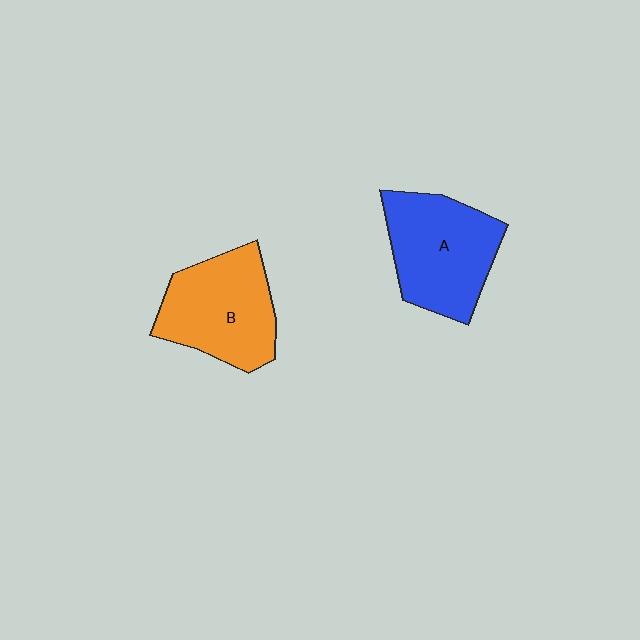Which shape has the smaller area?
Shape B (orange).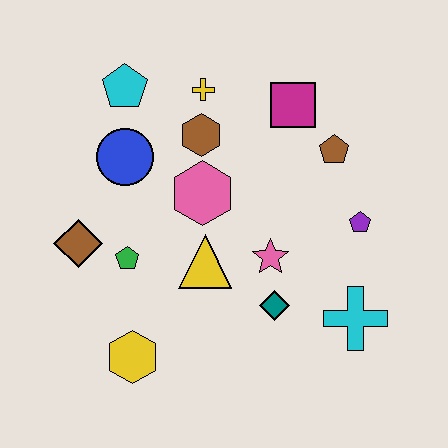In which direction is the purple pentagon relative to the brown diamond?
The purple pentagon is to the right of the brown diamond.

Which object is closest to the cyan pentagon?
The blue circle is closest to the cyan pentagon.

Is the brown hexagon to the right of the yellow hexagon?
Yes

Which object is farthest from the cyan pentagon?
The cyan cross is farthest from the cyan pentagon.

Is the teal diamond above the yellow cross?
No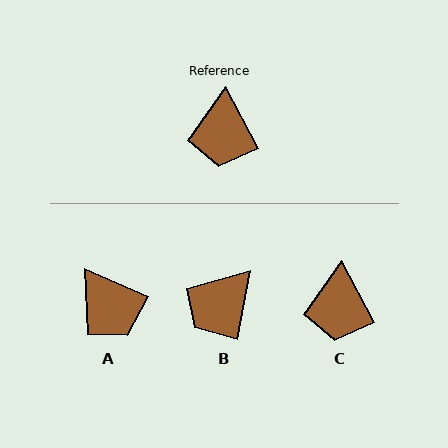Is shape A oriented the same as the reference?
No, it is off by about 38 degrees.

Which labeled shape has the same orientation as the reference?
C.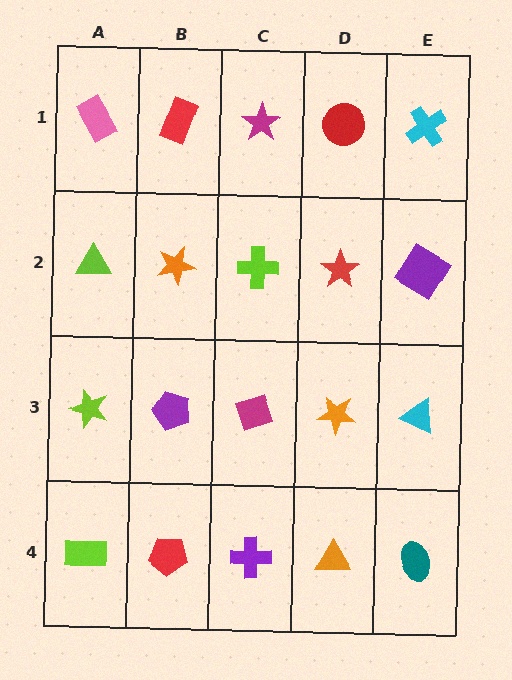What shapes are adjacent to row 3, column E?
A purple diamond (row 2, column E), a teal ellipse (row 4, column E), an orange star (row 3, column D).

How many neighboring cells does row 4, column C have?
3.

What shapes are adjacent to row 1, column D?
A red star (row 2, column D), a magenta star (row 1, column C), a cyan cross (row 1, column E).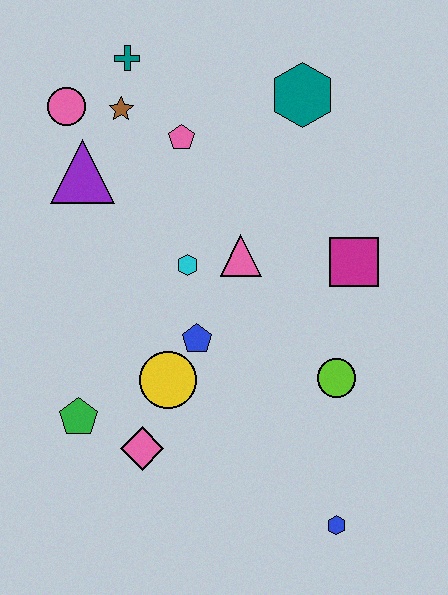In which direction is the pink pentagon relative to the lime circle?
The pink pentagon is above the lime circle.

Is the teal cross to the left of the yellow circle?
Yes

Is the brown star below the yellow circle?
No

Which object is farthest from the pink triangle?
The blue hexagon is farthest from the pink triangle.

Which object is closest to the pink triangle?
The cyan hexagon is closest to the pink triangle.